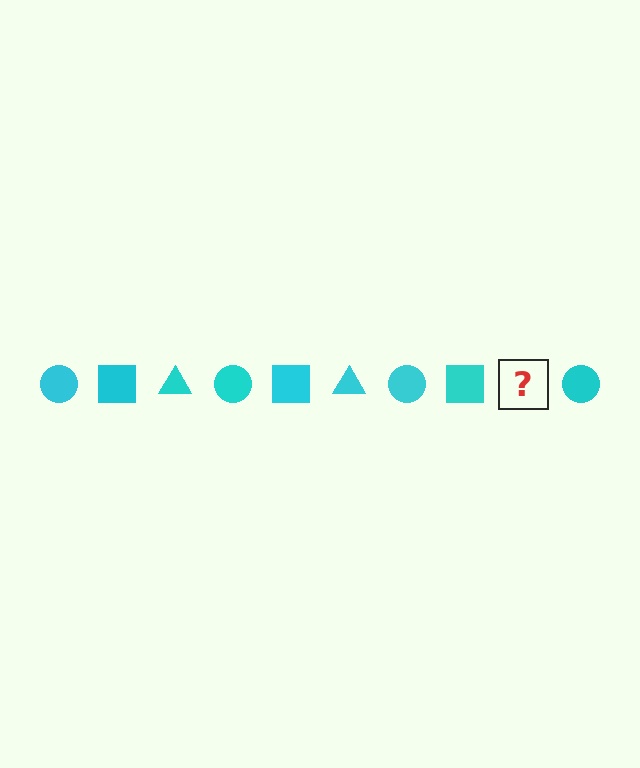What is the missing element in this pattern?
The missing element is a cyan triangle.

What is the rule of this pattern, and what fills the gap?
The rule is that the pattern cycles through circle, square, triangle shapes in cyan. The gap should be filled with a cyan triangle.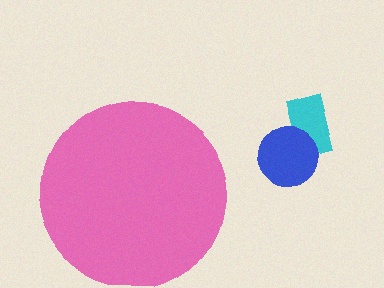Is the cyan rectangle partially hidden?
No, the cyan rectangle is fully visible.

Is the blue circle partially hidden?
No, the blue circle is fully visible.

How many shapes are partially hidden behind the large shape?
1 shape is partially hidden.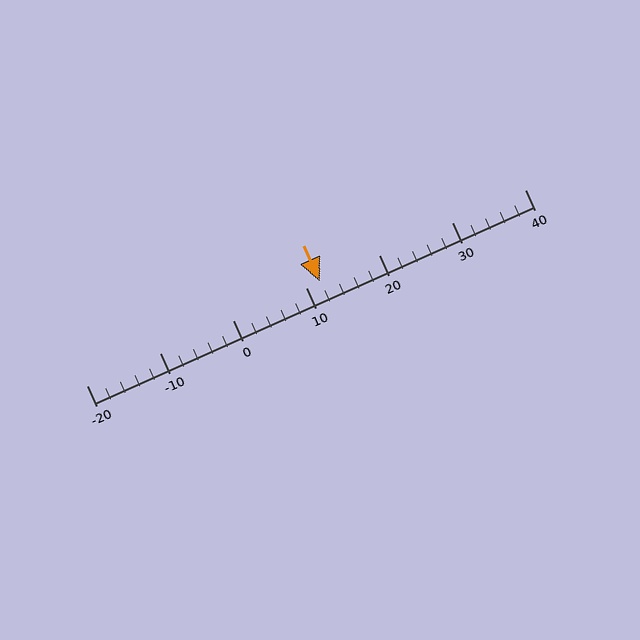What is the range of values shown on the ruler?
The ruler shows values from -20 to 40.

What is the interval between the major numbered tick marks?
The major tick marks are spaced 10 units apart.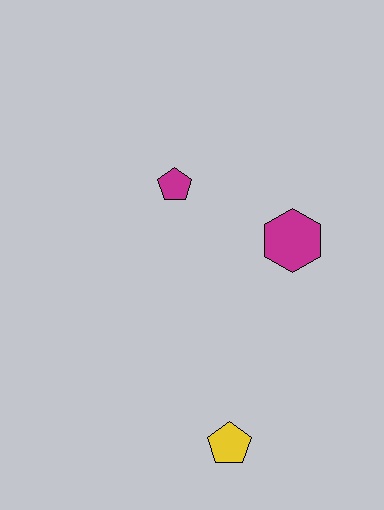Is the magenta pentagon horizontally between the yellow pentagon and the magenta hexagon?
No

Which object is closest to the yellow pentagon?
The magenta hexagon is closest to the yellow pentagon.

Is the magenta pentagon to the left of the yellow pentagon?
Yes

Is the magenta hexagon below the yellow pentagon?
No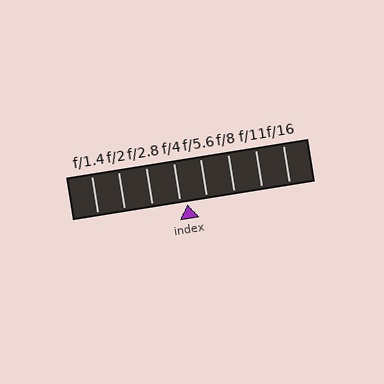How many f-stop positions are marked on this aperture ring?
There are 8 f-stop positions marked.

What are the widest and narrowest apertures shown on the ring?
The widest aperture shown is f/1.4 and the narrowest is f/16.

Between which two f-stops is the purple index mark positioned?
The index mark is between f/4 and f/5.6.